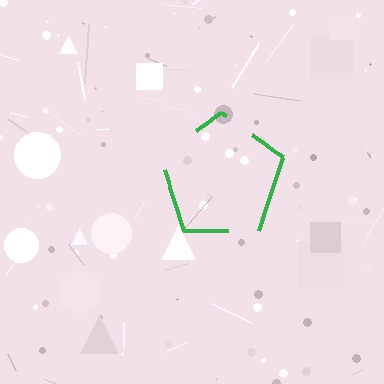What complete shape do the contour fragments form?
The contour fragments form a pentagon.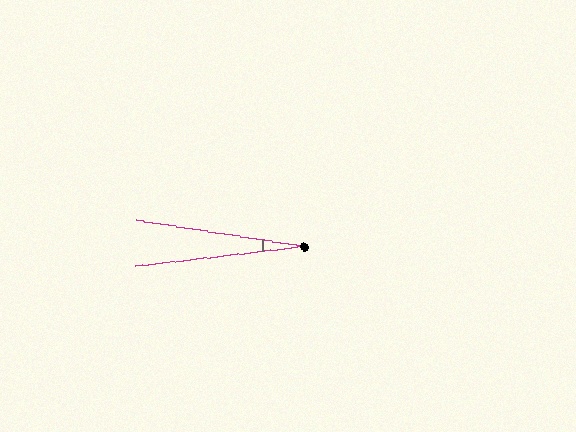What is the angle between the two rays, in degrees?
Approximately 16 degrees.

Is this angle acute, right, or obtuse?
It is acute.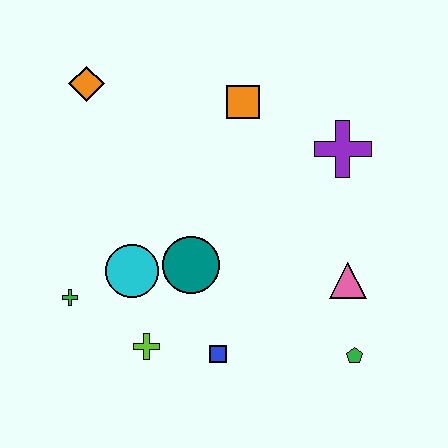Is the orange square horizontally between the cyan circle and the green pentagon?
Yes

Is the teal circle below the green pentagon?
No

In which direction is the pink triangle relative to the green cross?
The pink triangle is to the right of the green cross.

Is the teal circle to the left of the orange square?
Yes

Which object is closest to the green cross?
The cyan circle is closest to the green cross.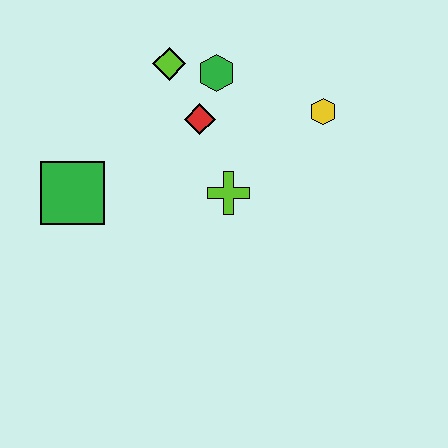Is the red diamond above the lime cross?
Yes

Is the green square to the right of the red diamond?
No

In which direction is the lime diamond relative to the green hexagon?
The lime diamond is to the left of the green hexagon.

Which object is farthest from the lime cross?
The green square is farthest from the lime cross.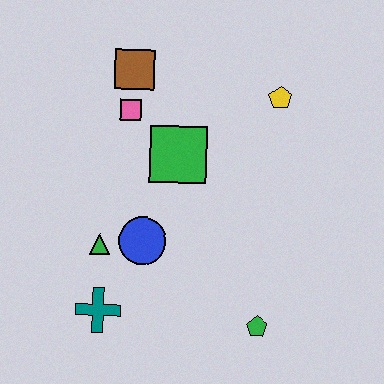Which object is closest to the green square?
The pink square is closest to the green square.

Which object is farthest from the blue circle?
The yellow pentagon is farthest from the blue circle.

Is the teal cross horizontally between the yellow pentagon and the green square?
No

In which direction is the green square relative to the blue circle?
The green square is above the blue circle.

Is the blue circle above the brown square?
No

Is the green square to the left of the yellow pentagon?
Yes